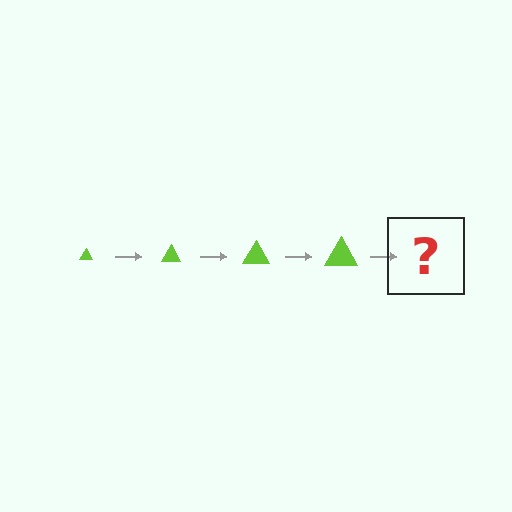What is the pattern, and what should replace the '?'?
The pattern is that the triangle gets progressively larger each step. The '?' should be a lime triangle, larger than the previous one.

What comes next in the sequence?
The next element should be a lime triangle, larger than the previous one.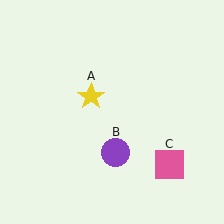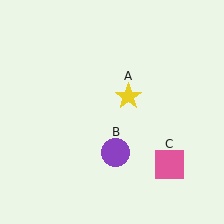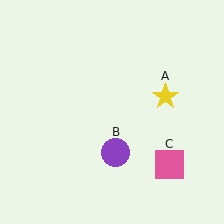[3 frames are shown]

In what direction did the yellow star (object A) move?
The yellow star (object A) moved right.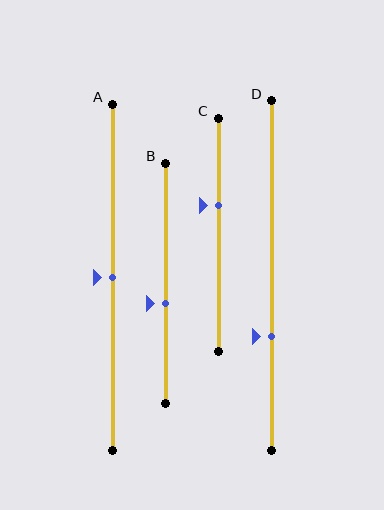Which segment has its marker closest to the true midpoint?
Segment A has its marker closest to the true midpoint.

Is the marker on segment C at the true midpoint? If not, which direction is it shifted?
No, the marker on segment C is shifted upward by about 13% of the segment length.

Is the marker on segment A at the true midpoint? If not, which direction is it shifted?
Yes, the marker on segment A is at the true midpoint.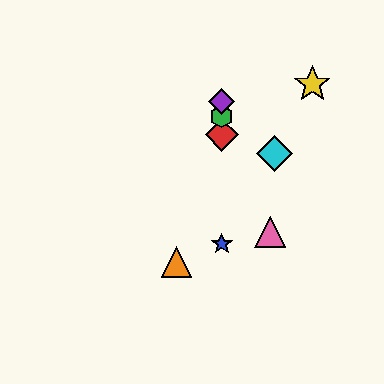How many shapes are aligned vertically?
4 shapes (the red diamond, the blue star, the green hexagon, the purple diamond) are aligned vertically.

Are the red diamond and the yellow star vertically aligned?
No, the red diamond is at x≈222 and the yellow star is at x≈312.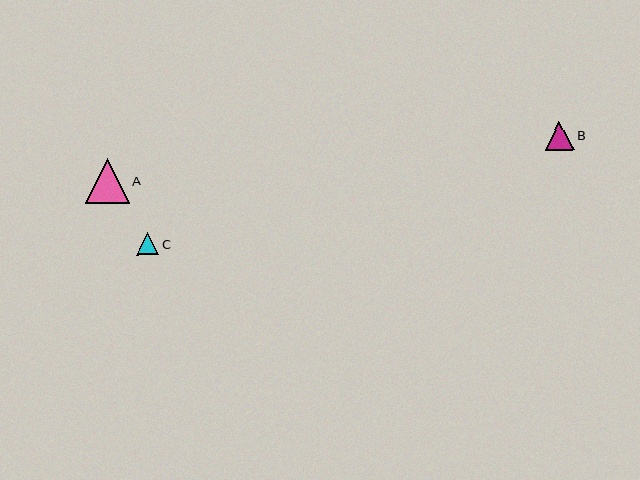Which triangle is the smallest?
Triangle C is the smallest with a size of approximately 22 pixels.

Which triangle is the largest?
Triangle A is the largest with a size of approximately 44 pixels.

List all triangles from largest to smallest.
From largest to smallest: A, B, C.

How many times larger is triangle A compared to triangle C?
Triangle A is approximately 2.0 times the size of triangle C.